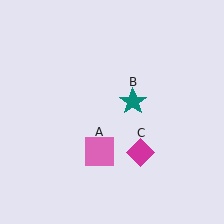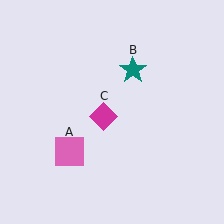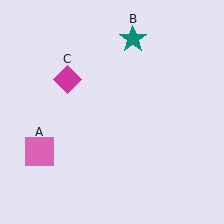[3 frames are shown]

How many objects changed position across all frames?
3 objects changed position: pink square (object A), teal star (object B), magenta diamond (object C).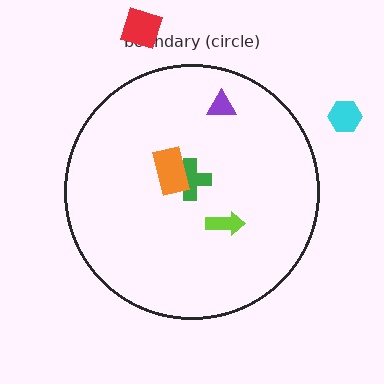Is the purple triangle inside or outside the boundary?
Inside.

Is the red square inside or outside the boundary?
Outside.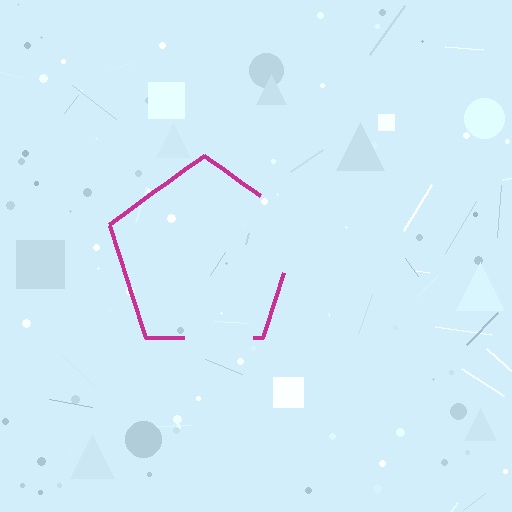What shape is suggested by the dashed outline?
The dashed outline suggests a pentagon.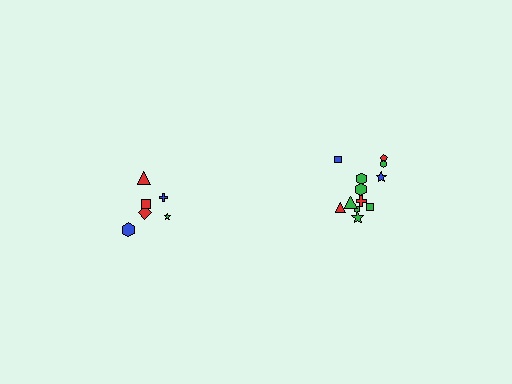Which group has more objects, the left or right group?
The right group.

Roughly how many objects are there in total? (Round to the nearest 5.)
Roughly 20 objects in total.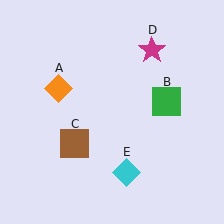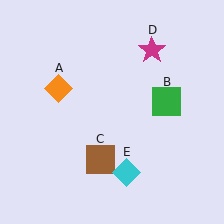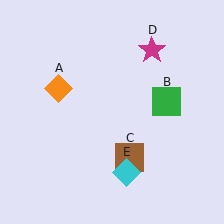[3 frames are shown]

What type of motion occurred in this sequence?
The brown square (object C) rotated counterclockwise around the center of the scene.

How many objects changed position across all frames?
1 object changed position: brown square (object C).